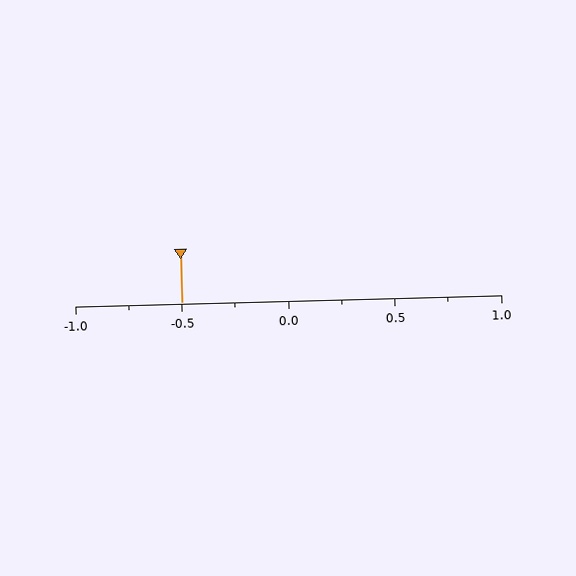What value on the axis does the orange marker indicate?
The marker indicates approximately -0.5.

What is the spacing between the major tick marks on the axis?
The major ticks are spaced 0.5 apart.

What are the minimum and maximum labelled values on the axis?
The axis runs from -1.0 to 1.0.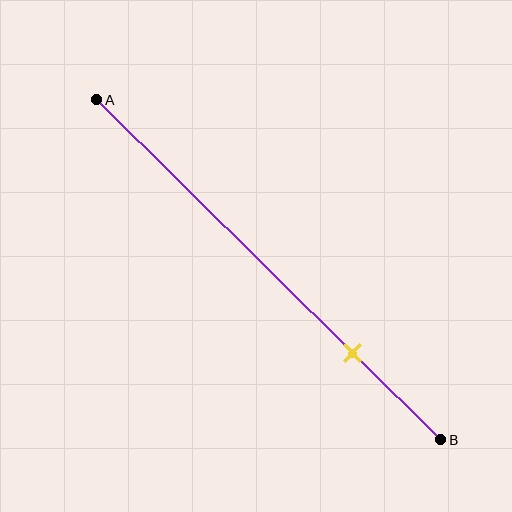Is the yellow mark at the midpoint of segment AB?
No, the mark is at about 75% from A, not at the 50% midpoint.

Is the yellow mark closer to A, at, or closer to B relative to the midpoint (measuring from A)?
The yellow mark is closer to point B than the midpoint of segment AB.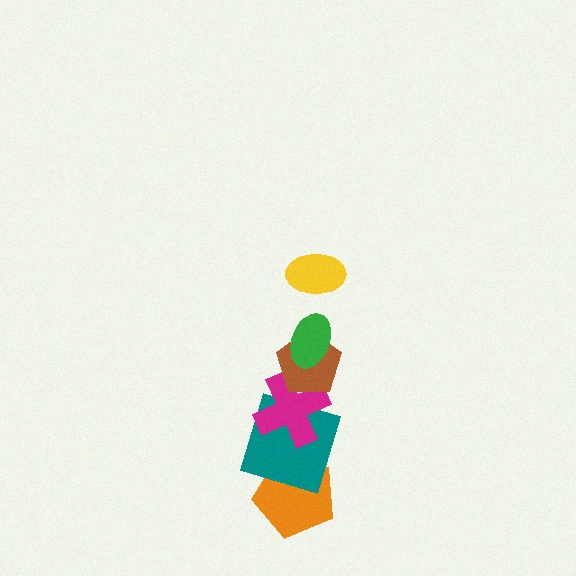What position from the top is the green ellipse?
The green ellipse is 2nd from the top.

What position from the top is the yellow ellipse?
The yellow ellipse is 1st from the top.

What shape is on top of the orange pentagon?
The teal square is on top of the orange pentagon.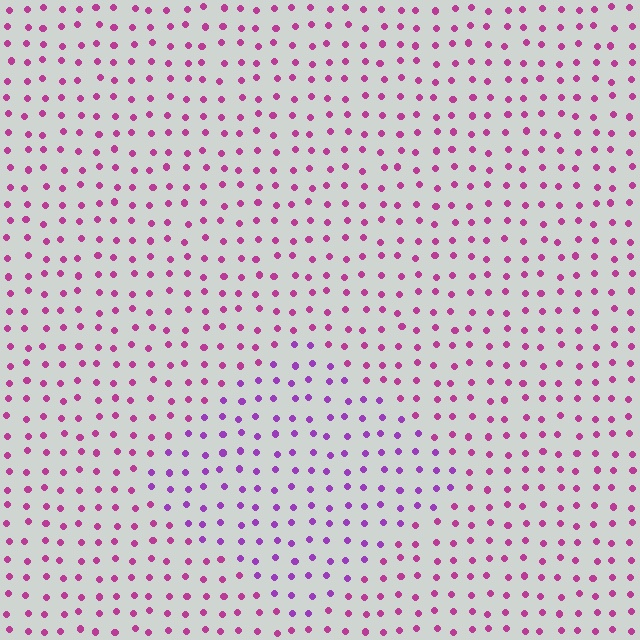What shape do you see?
I see a diamond.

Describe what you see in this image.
The image is filled with small magenta elements in a uniform arrangement. A diamond-shaped region is visible where the elements are tinted to a slightly different hue, forming a subtle color boundary.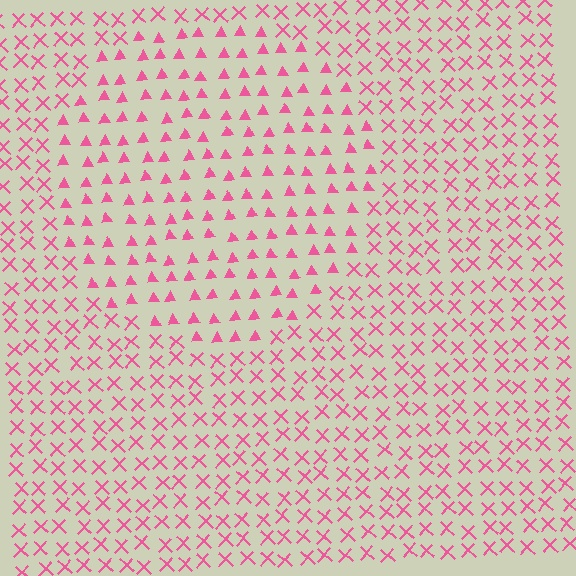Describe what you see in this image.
The image is filled with small pink elements arranged in a uniform grid. A circle-shaped region contains triangles, while the surrounding area contains X marks. The boundary is defined purely by the change in element shape.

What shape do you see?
I see a circle.